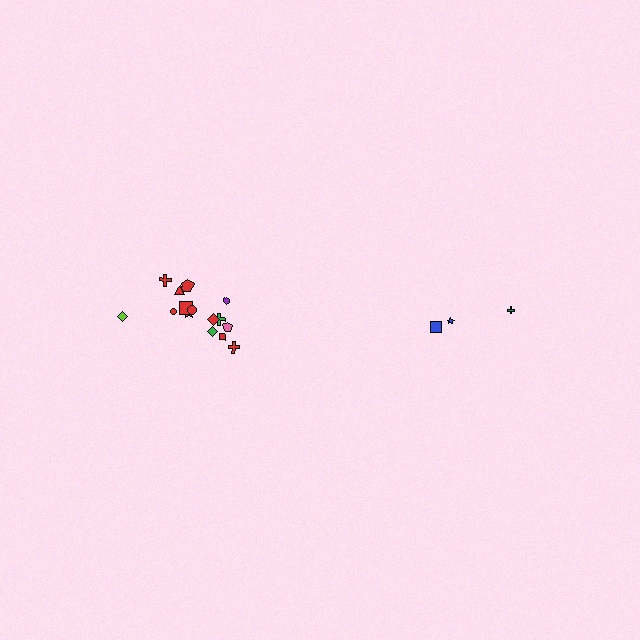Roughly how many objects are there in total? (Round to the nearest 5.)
Roughly 20 objects in total.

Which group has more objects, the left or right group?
The left group.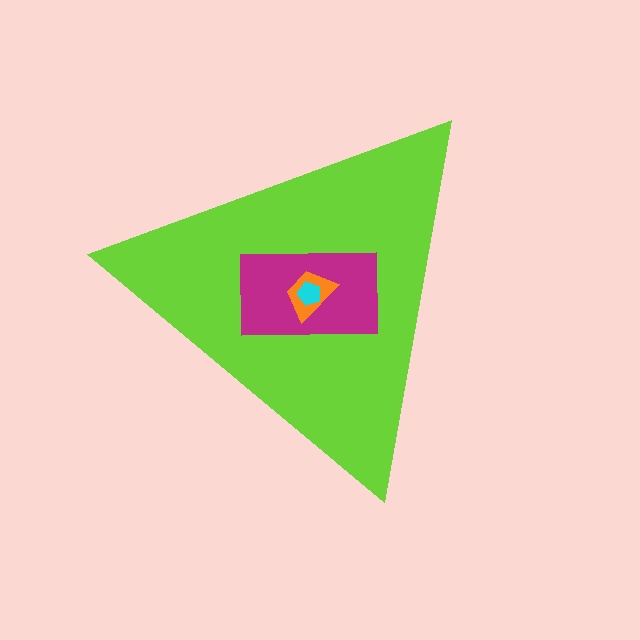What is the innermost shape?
The cyan pentagon.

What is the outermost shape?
The lime triangle.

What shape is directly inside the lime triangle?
The magenta rectangle.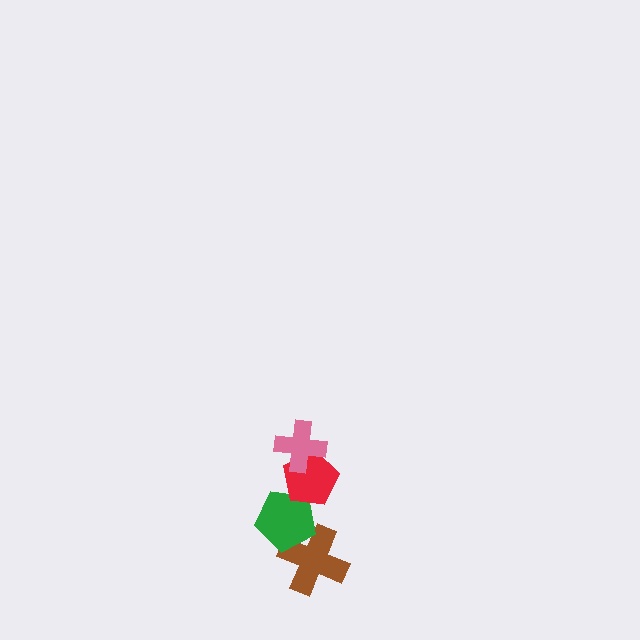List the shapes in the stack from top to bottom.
From top to bottom: the pink cross, the red pentagon, the green pentagon, the brown cross.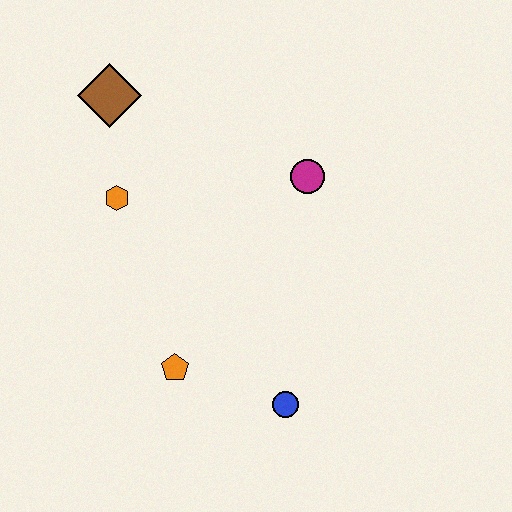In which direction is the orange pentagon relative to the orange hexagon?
The orange pentagon is below the orange hexagon.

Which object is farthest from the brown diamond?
The blue circle is farthest from the brown diamond.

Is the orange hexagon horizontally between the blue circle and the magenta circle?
No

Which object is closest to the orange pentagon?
The blue circle is closest to the orange pentagon.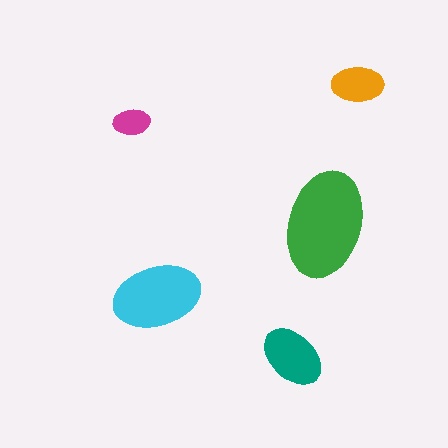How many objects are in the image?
There are 5 objects in the image.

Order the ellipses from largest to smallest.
the green one, the cyan one, the teal one, the orange one, the magenta one.